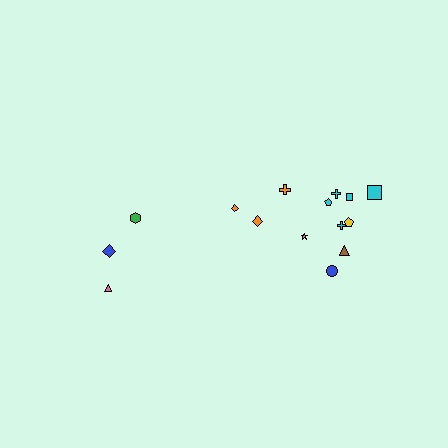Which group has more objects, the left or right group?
The right group.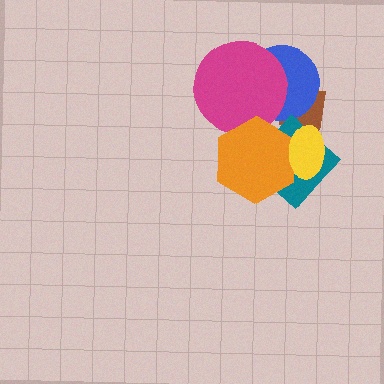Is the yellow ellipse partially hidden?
No, no other shape covers it.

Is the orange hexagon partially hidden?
Yes, it is partially covered by another shape.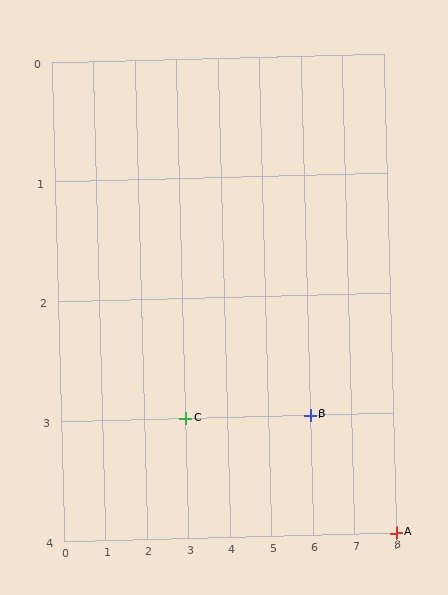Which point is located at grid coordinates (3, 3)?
Point C is at (3, 3).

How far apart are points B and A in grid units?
Points B and A are 2 columns and 1 row apart (about 2.2 grid units diagonally).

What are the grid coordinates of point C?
Point C is at grid coordinates (3, 3).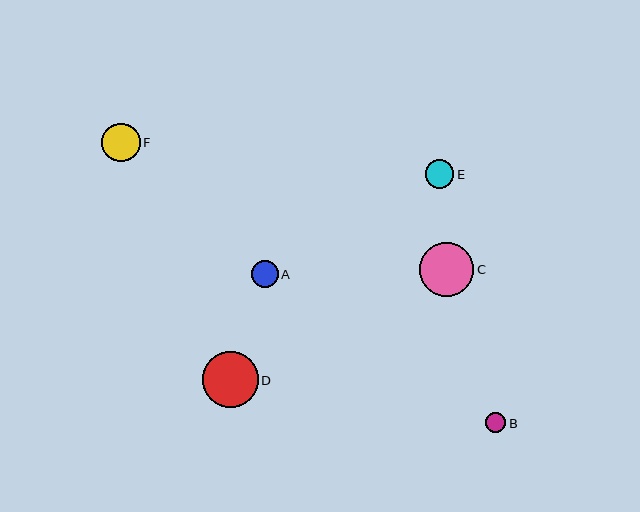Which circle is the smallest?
Circle B is the smallest with a size of approximately 20 pixels.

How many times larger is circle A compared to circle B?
Circle A is approximately 1.3 times the size of circle B.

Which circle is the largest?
Circle D is the largest with a size of approximately 56 pixels.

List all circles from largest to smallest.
From largest to smallest: D, C, F, E, A, B.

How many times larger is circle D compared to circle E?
Circle D is approximately 1.9 times the size of circle E.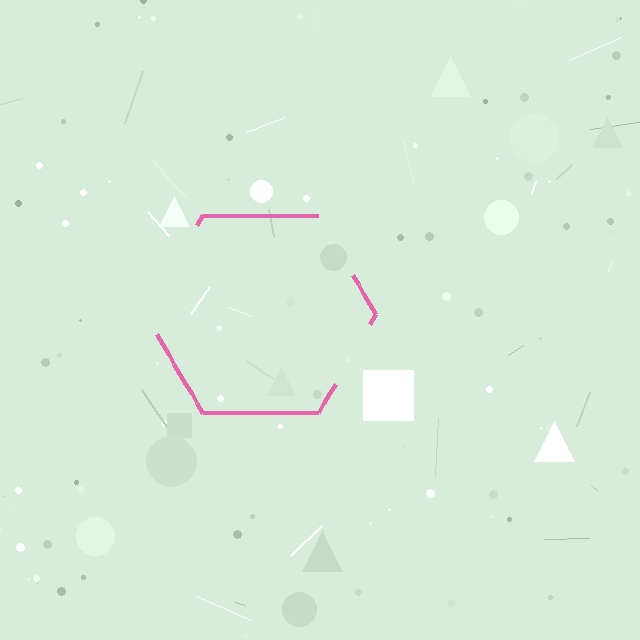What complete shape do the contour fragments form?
The contour fragments form a hexagon.